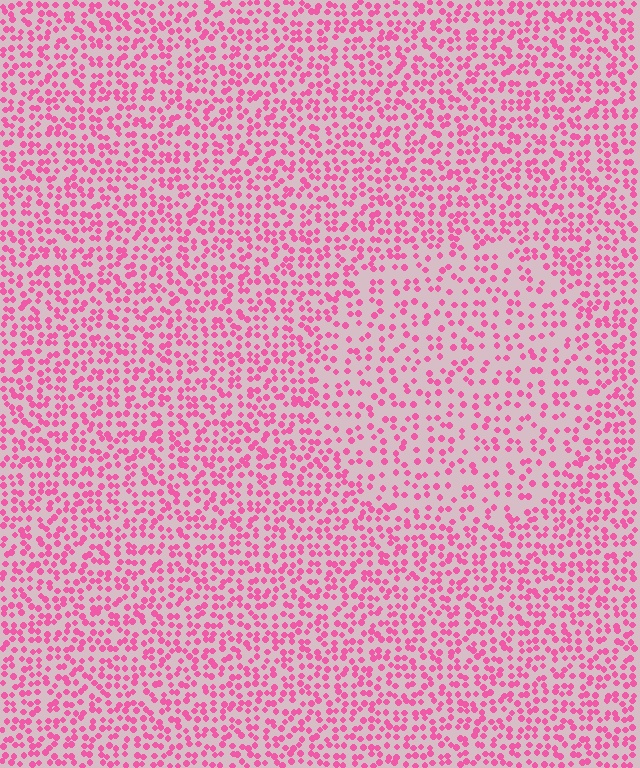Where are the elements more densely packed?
The elements are more densely packed outside the circle boundary.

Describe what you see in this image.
The image contains small pink elements arranged at two different densities. A circle-shaped region is visible where the elements are less densely packed than the surrounding area.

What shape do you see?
I see a circle.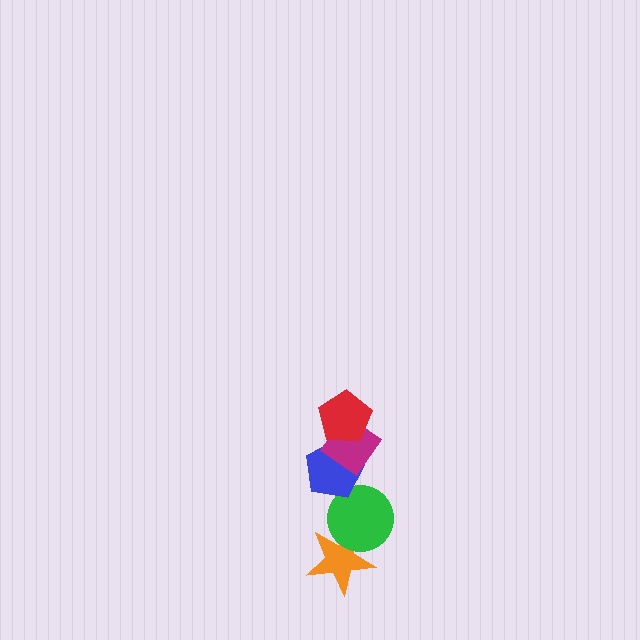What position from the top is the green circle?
The green circle is 4th from the top.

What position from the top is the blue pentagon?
The blue pentagon is 3rd from the top.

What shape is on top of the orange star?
The green circle is on top of the orange star.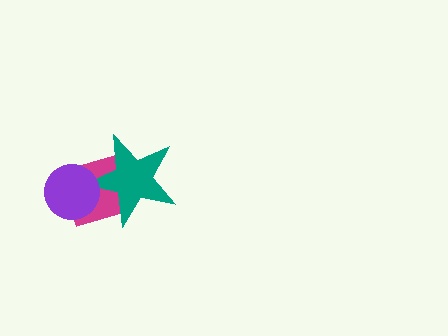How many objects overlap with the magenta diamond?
2 objects overlap with the magenta diamond.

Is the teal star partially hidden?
Yes, it is partially covered by another shape.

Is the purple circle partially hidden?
No, no other shape covers it.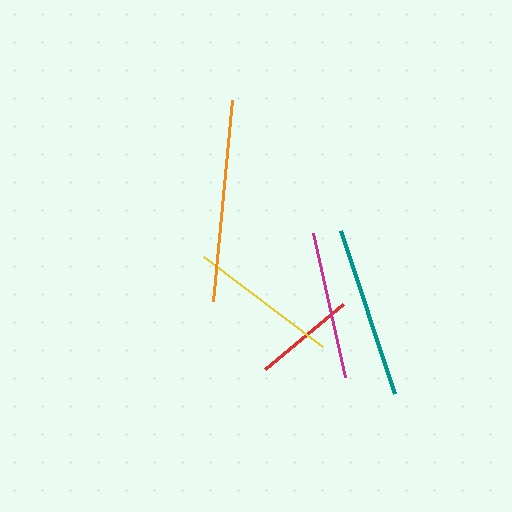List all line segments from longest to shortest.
From longest to shortest: orange, teal, yellow, magenta, red.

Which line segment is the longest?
The orange line is the longest at approximately 202 pixels.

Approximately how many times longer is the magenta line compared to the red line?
The magenta line is approximately 1.5 times the length of the red line.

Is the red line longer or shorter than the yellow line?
The yellow line is longer than the red line.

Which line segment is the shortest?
The red line is the shortest at approximately 101 pixels.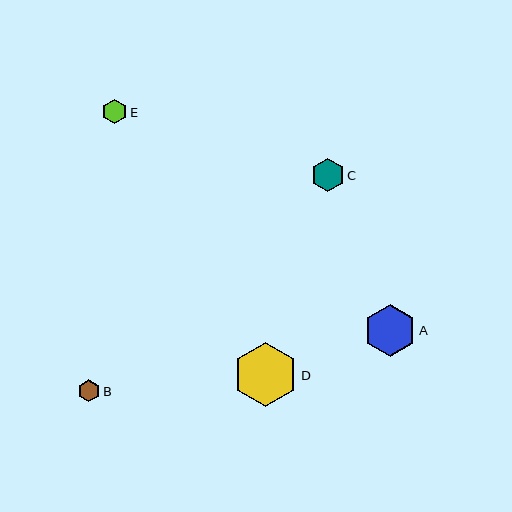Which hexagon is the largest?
Hexagon D is the largest with a size of approximately 64 pixels.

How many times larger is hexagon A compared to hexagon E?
Hexagon A is approximately 2.1 times the size of hexagon E.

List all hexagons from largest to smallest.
From largest to smallest: D, A, C, E, B.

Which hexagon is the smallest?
Hexagon B is the smallest with a size of approximately 22 pixels.